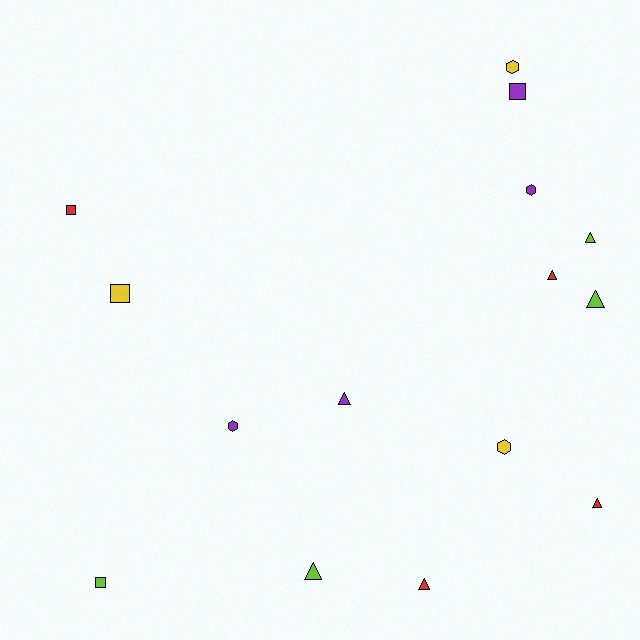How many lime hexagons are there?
There are no lime hexagons.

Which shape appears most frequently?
Triangle, with 7 objects.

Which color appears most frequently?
Purple, with 4 objects.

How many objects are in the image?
There are 15 objects.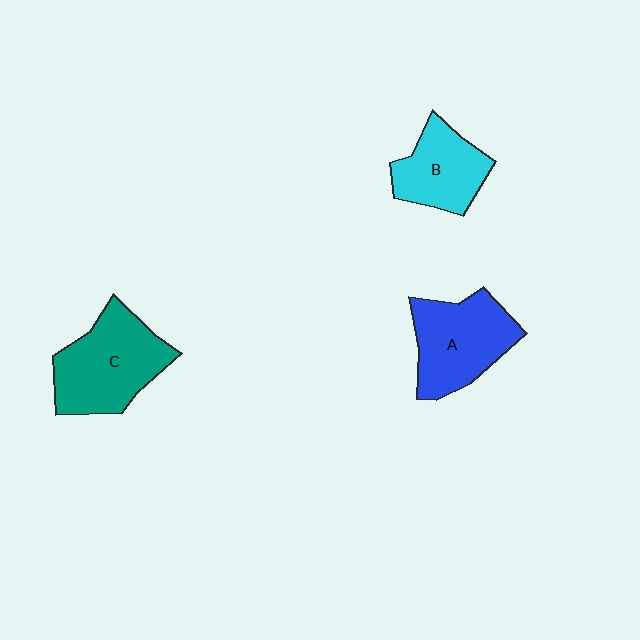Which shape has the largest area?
Shape C (teal).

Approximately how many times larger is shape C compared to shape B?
Approximately 1.4 times.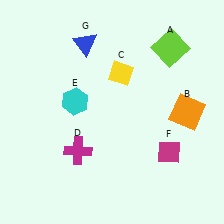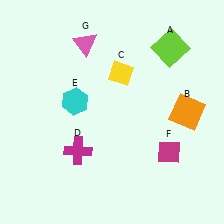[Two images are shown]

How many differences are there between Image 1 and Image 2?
There is 1 difference between the two images.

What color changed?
The triangle (G) changed from blue in Image 1 to pink in Image 2.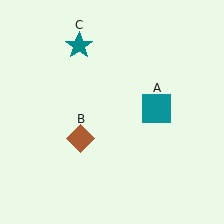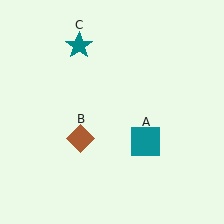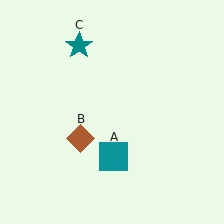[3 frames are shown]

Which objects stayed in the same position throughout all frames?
Brown diamond (object B) and teal star (object C) remained stationary.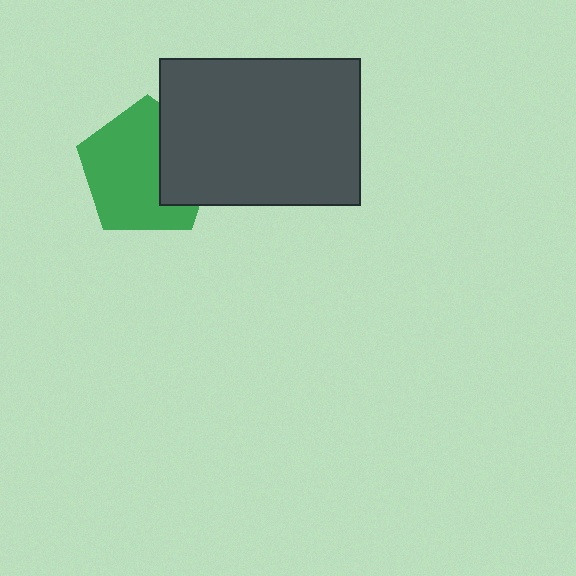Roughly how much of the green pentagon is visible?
Most of it is visible (roughly 68%).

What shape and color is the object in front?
The object in front is a dark gray rectangle.